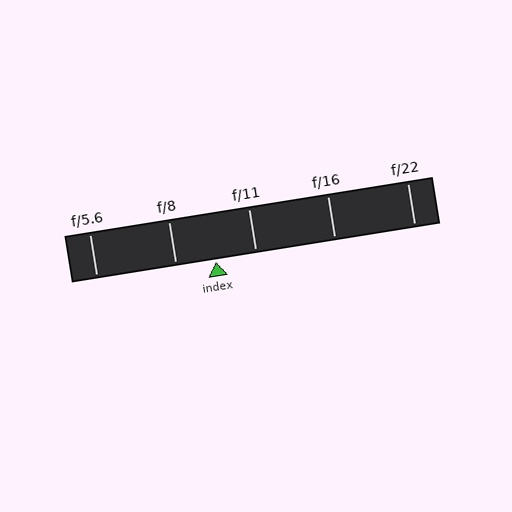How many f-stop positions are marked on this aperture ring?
There are 5 f-stop positions marked.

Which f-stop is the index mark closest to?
The index mark is closest to f/8.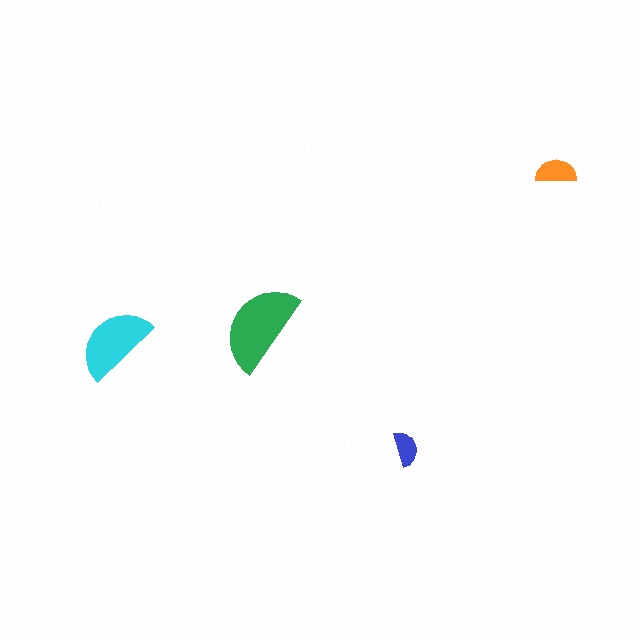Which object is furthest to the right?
The orange semicircle is rightmost.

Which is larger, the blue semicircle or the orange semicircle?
The orange one.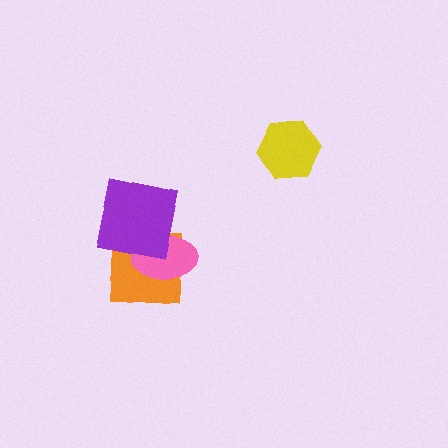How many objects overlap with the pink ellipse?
2 objects overlap with the pink ellipse.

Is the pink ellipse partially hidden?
Yes, it is partially covered by another shape.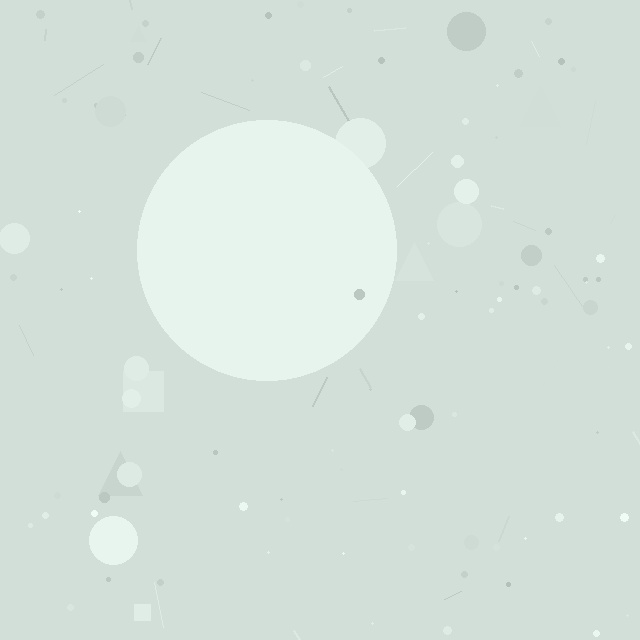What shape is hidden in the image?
A circle is hidden in the image.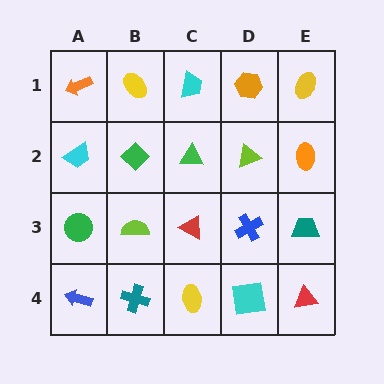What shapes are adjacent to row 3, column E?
An orange ellipse (row 2, column E), a red triangle (row 4, column E), a blue cross (row 3, column D).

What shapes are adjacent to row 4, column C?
A red triangle (row 3, column C), a teal cross (row 4, column B), a cyan square (row 4, column D).